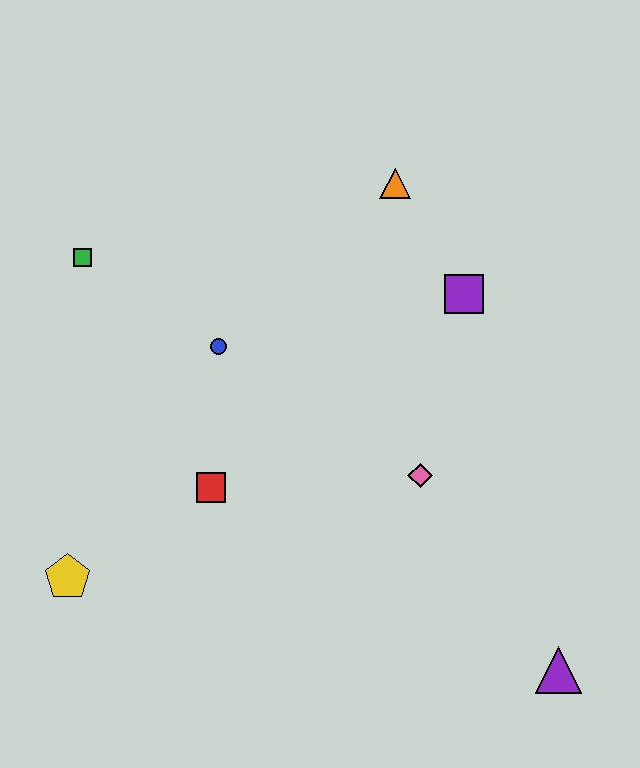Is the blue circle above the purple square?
No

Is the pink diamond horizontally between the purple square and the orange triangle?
Yes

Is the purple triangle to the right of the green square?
Yes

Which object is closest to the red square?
The blue circle is closest to the red square.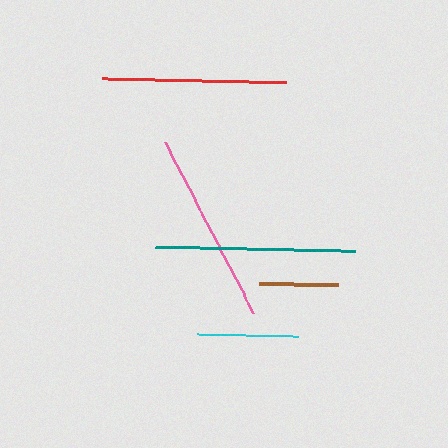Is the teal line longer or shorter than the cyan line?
The teal line is longer than the cyan line.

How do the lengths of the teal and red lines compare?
The teal and red lines are approximately the same length.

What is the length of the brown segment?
The brown segment is approximately 79 pixels long.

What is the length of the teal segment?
The teal segment is approximately 200 pixels long.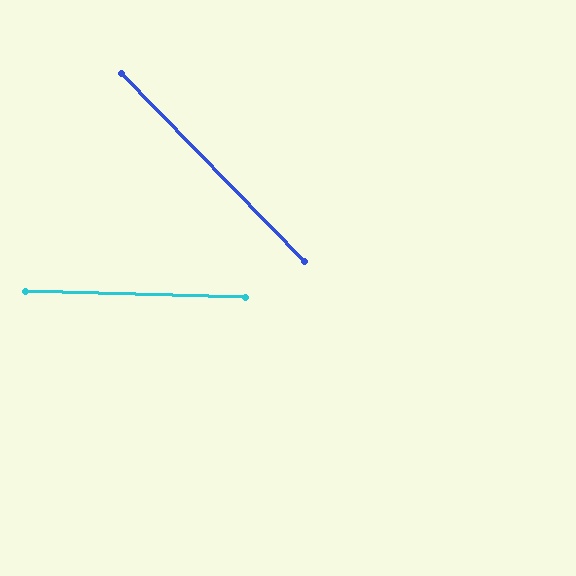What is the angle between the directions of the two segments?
Approximately 44 degrees.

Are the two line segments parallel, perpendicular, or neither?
Neither parallel nor perpendicular — they differ by about 44°.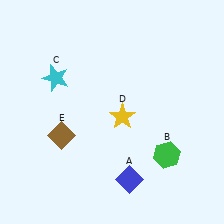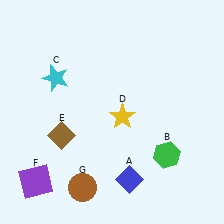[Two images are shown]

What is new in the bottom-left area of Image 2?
A purple square (F) was added in the bottom-left area of Image 2.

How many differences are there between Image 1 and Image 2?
There are 2 differences between the two images.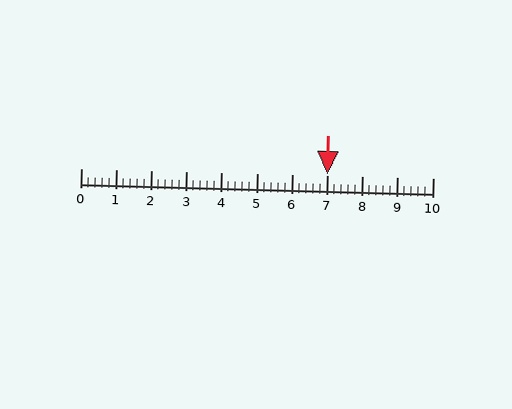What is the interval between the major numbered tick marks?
The major tick marks are spaced 1 units apart.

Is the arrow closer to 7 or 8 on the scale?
The arrow is closer to 7.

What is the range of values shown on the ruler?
The ruler shows values from 0 to 10.